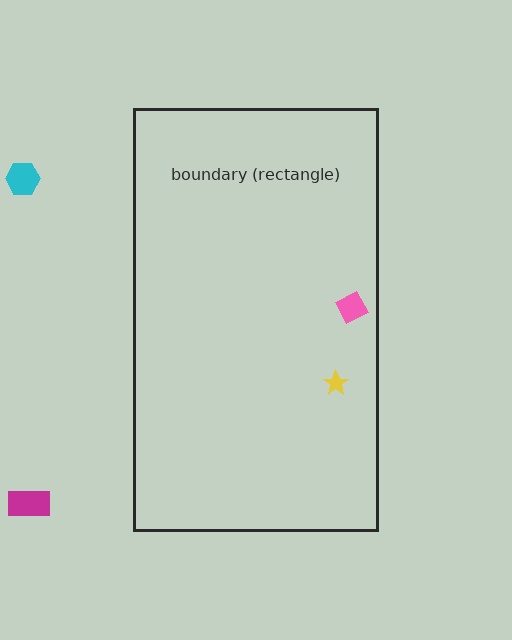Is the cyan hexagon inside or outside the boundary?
Outside.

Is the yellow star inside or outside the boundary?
Inside.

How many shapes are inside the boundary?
2 inside, 2 outside.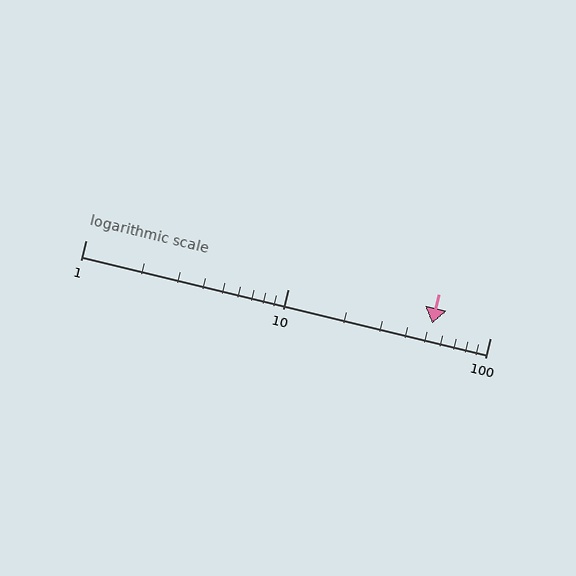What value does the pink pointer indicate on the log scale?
The pointer indicates approximately 52.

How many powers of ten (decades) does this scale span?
The scale spans 2 decades, from 1 to 100.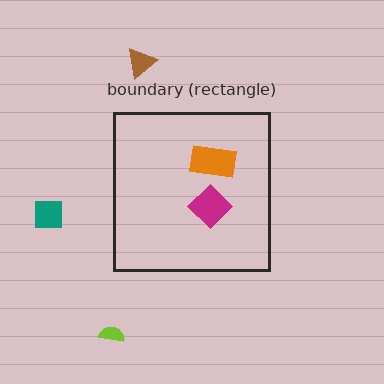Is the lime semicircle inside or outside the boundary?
Outside.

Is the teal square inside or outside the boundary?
Outside.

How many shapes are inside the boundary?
2 inside, 3 outside.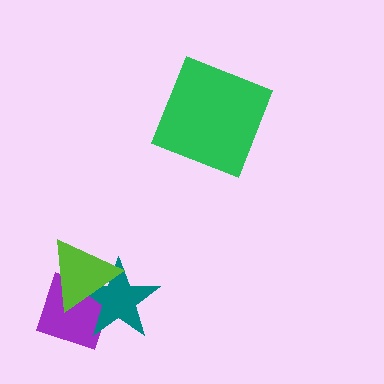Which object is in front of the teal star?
The lime triangle is in front of the teal star.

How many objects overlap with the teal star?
2 objects overlap with the teal star.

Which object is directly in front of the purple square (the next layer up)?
The teal star is directly in front of the purple square.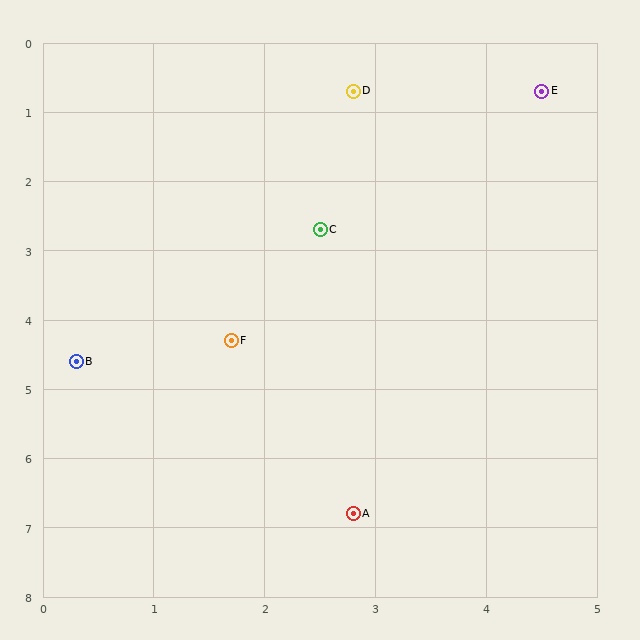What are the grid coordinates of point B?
Point B is at approximately (0.3, 4.6).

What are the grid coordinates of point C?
Point C is at approximately (2.5, 2.7).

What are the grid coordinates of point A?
Point A is at approximately (2.8, 6.8).